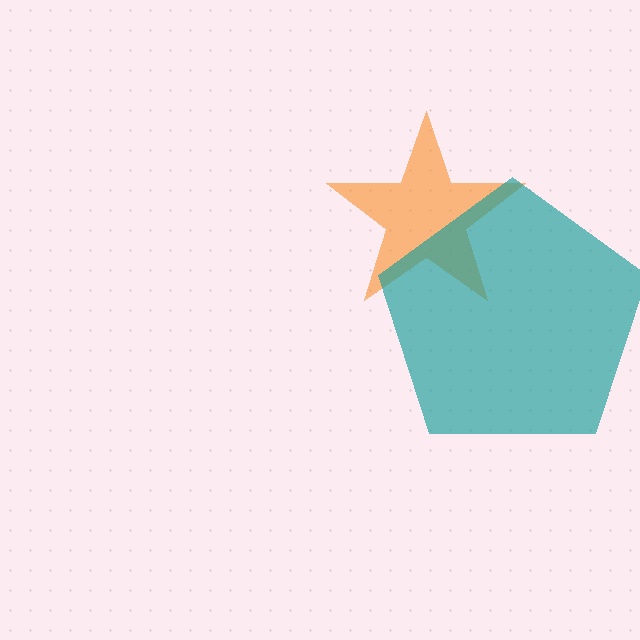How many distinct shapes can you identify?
There are 2 distinct shapes: an orange star, a teal pentagon.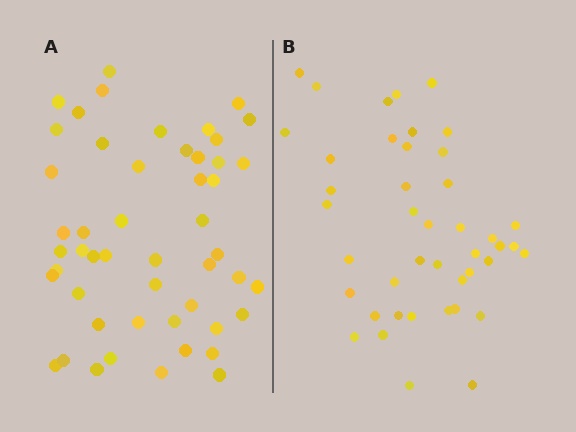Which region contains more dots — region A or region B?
Region A (the left region) has more dots.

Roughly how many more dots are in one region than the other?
Region A has roughly 8 or so more dots than region B.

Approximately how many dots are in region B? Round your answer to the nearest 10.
About 40 dots. (The exact count is 43, which rounds to 40.)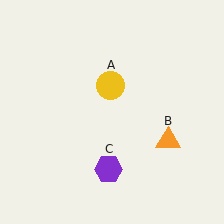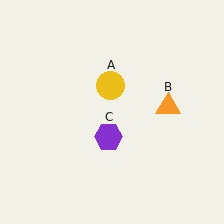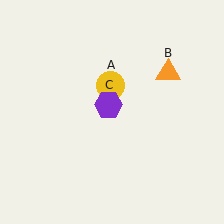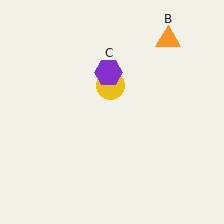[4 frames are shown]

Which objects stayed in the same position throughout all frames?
Yellow circle (object A) remained stationary.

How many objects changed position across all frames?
2 objects changed position: orange triangle (object B), purple hexagon (object C).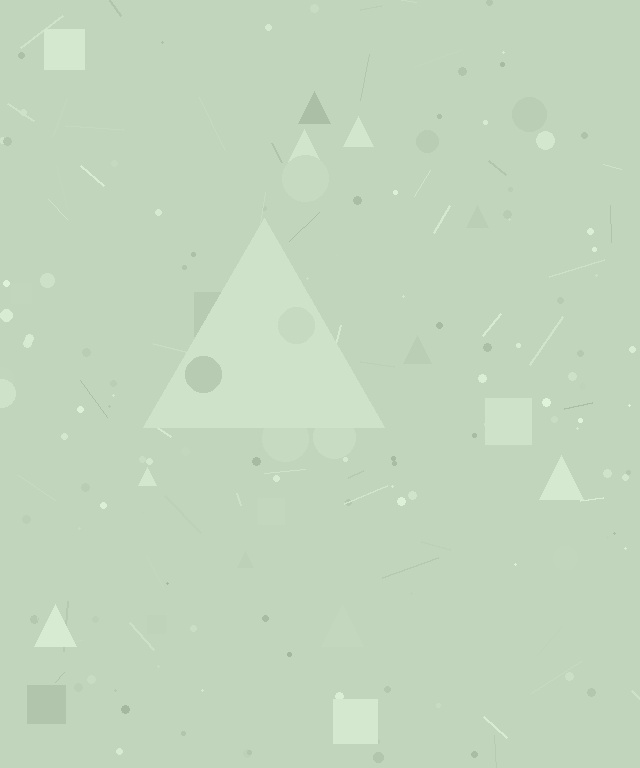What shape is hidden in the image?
A triangle is hidden in the image.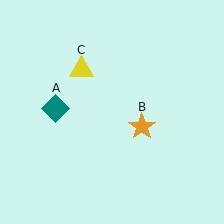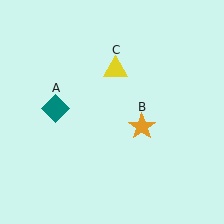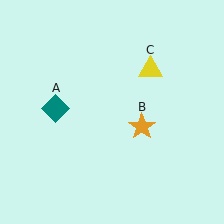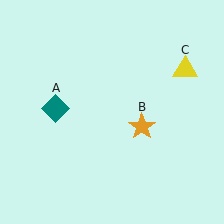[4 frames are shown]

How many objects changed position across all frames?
1 object changed position: yellow triangle (object C).